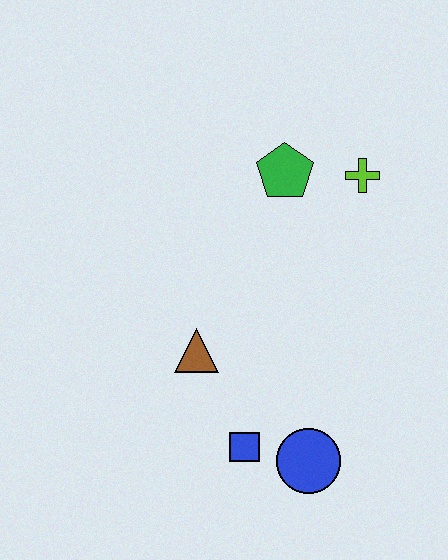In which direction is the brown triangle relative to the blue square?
The brown triangle is above the blue square.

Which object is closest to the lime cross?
The green pentagon is closest to the lime cross.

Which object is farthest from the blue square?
The lime cross is farthest from the blue square.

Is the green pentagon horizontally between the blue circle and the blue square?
Yes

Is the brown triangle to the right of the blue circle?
No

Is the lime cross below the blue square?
No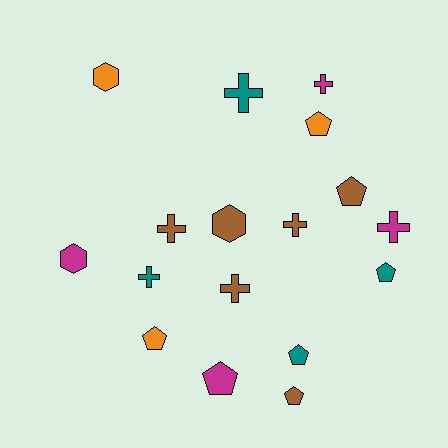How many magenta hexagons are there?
There is 1 magenta hexagon.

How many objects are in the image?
There are 17 objects.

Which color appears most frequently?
Brown, with 6 objects.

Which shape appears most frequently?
Pentagon, with 7 objects.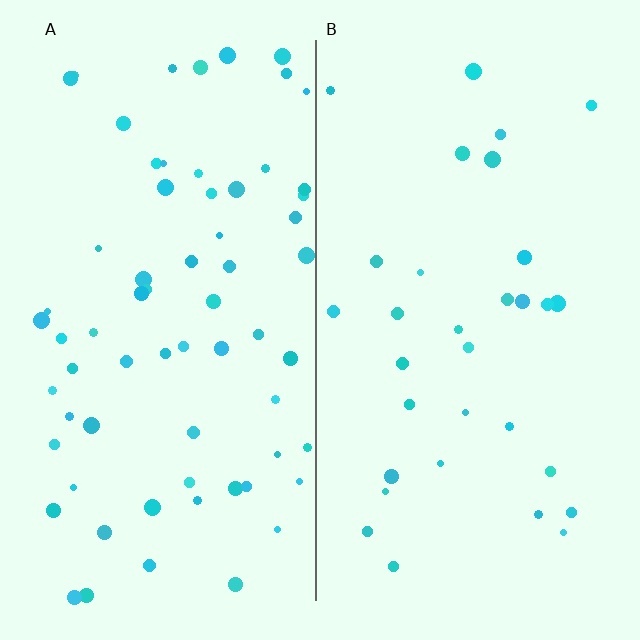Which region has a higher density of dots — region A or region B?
A (the left).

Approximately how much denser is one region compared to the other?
Approximately 2.1× — region A over region B.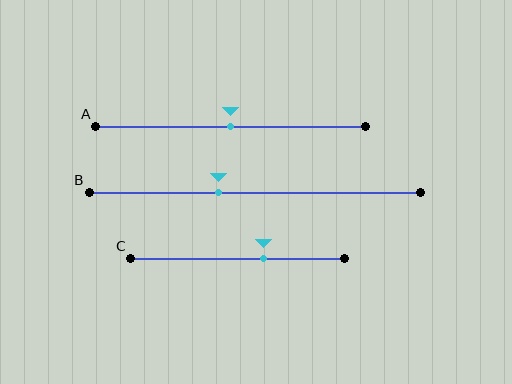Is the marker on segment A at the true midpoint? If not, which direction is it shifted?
Yes, the marker on segment A is at the true midpoint.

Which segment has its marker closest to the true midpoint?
Segment A has its marker closest to the true midpoint.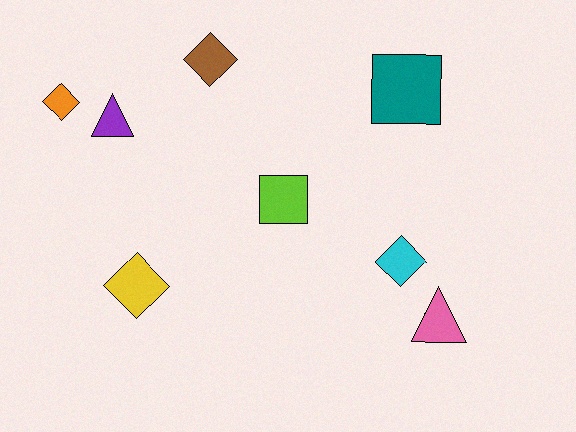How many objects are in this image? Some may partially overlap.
There are 8 objects.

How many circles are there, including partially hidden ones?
There are no circles.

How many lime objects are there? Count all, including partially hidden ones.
There is 1 lime object.